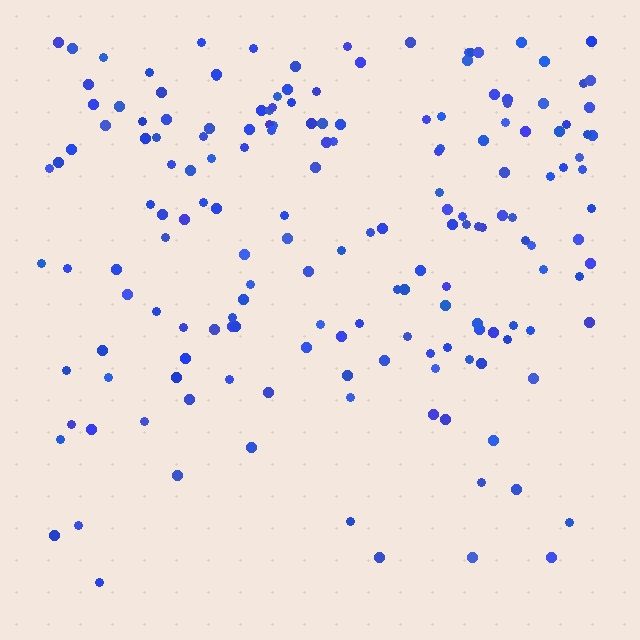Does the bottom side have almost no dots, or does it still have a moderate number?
Still a moderate number, just noticeably fewer than the top.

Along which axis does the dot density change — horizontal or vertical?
Vertical.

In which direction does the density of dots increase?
From bottom to top, with the top side densest.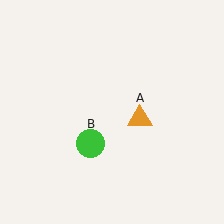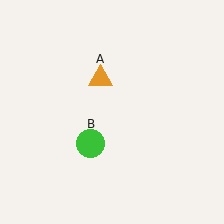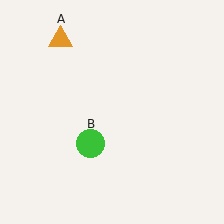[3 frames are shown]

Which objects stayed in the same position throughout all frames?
Green circle (object B) remained stationary.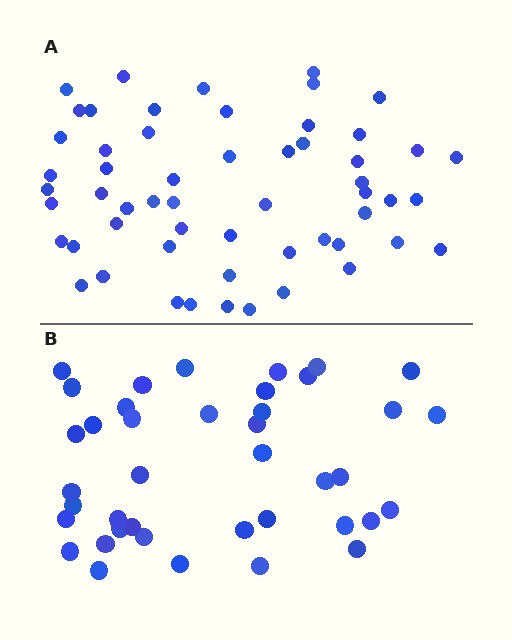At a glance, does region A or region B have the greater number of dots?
Region A (the top region) has more dots.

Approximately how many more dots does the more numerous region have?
Region A has approximately 15 more dots than region B.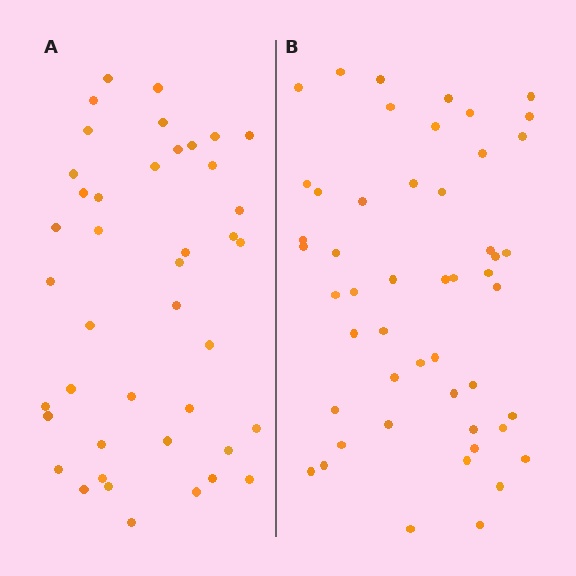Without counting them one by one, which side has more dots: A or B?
Region B (the right region) has more dots.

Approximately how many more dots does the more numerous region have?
Region B has roughly 8 or so more dots than region A.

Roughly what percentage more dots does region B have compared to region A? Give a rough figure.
About 20% more.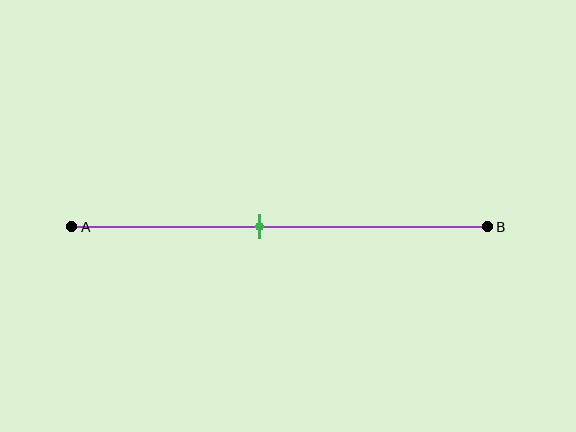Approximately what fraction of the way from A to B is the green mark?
The green mark is approximately 45% of the way from A to B.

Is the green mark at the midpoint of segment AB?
No, the mark is at about 45% from A, not at the 50% midpoint.